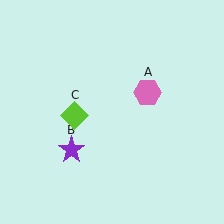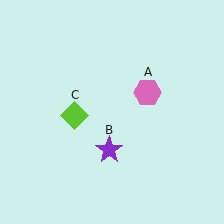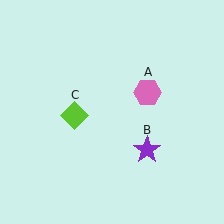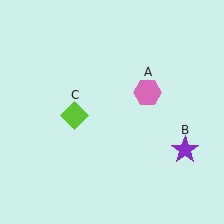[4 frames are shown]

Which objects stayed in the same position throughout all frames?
Pink hexagon (object A) and lime diamond (object C) remained stationary.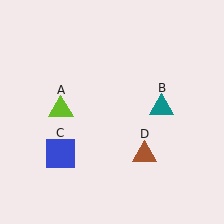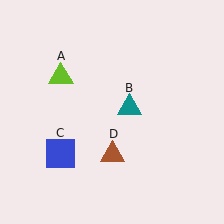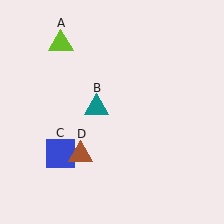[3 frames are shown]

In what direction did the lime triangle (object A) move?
The lime triangle (object A) moved up.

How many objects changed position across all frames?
3 objects changed position: lime triangle (object A), teal triangle (object B), brown triangle (object D).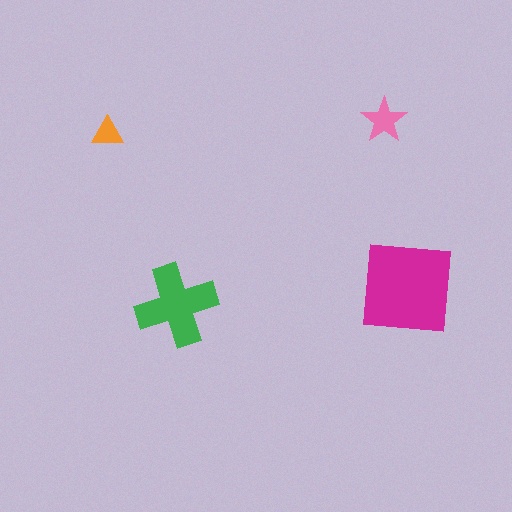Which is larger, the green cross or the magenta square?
The magenta square.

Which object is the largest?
The magenta square.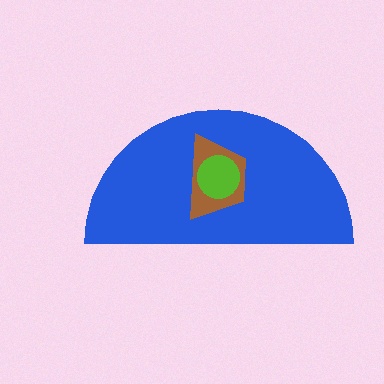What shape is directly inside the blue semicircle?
The brown trapezoid.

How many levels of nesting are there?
3.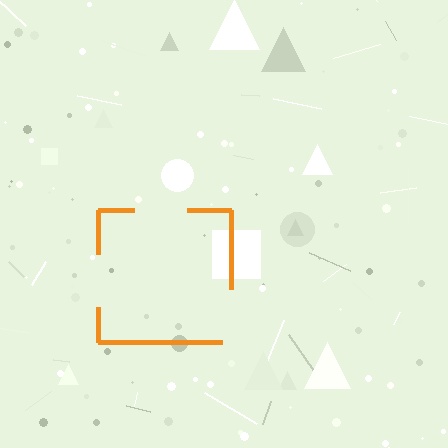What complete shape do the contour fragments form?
The contour fragments form a square.